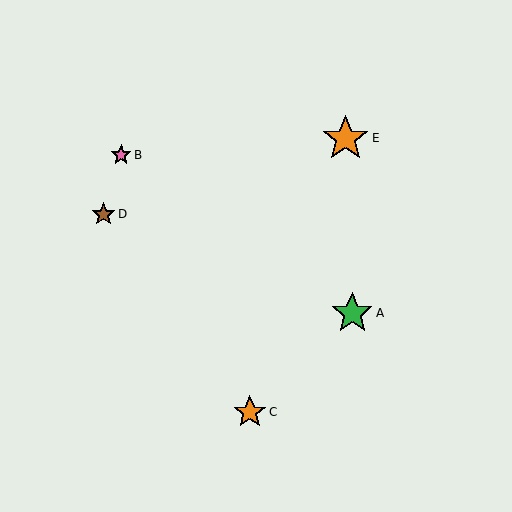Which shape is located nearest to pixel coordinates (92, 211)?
The brown star (labeled D) at (104, 214) is nearest to that location.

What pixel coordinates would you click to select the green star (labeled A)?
Click at (352, 313) to select the green star A.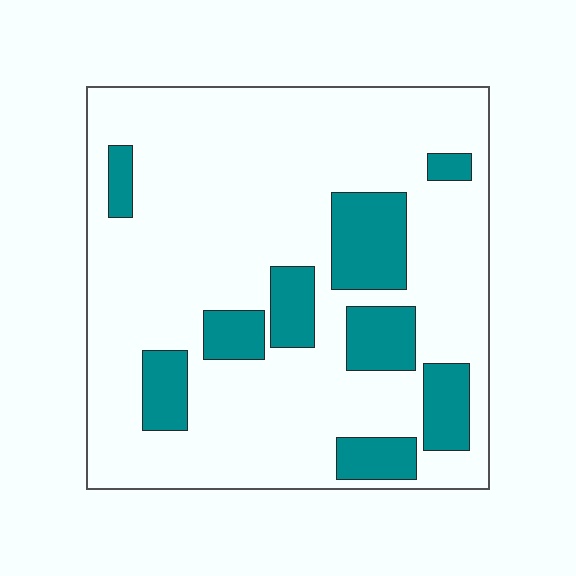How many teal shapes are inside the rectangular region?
9.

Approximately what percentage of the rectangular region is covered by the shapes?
Approximately 20%.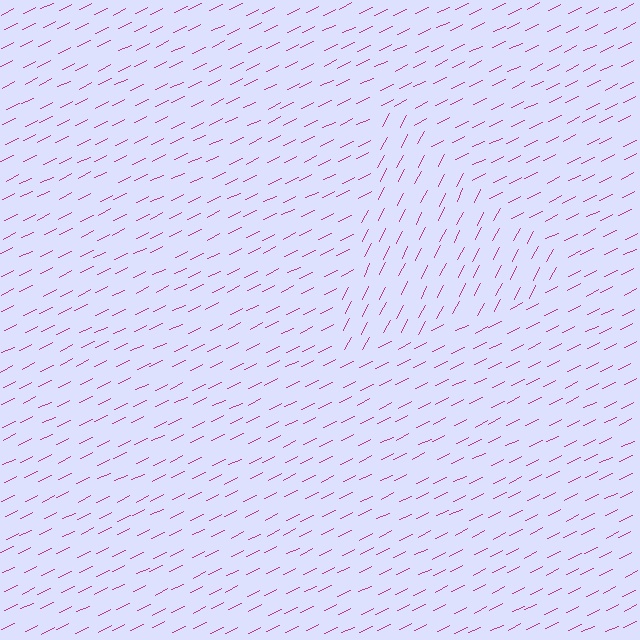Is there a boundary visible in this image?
Yes, there is a texture boundary formed by a change in line orientation.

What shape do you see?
I see a triangle.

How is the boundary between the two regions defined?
The boundary is defined purely by a change in line orientation (approximately 37 degrees difference). All lines are the same color and thickness.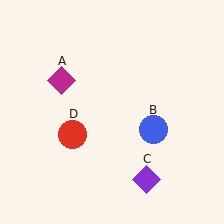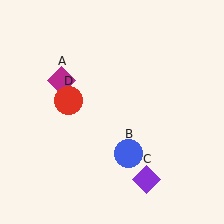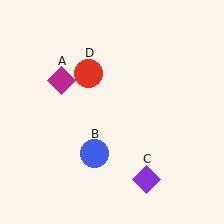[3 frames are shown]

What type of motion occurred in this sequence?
The blue circle (object B), red circle (object D) rotated clockwise around the center of the scene.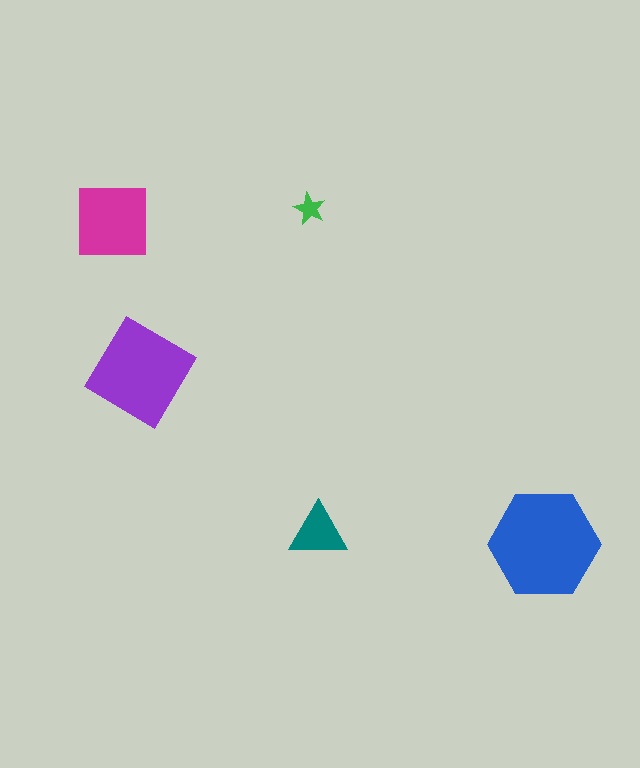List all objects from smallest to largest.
The green star, the teal triangle, the magenta square, the purple diamond, the blue hexagon.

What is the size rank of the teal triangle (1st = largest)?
4th.